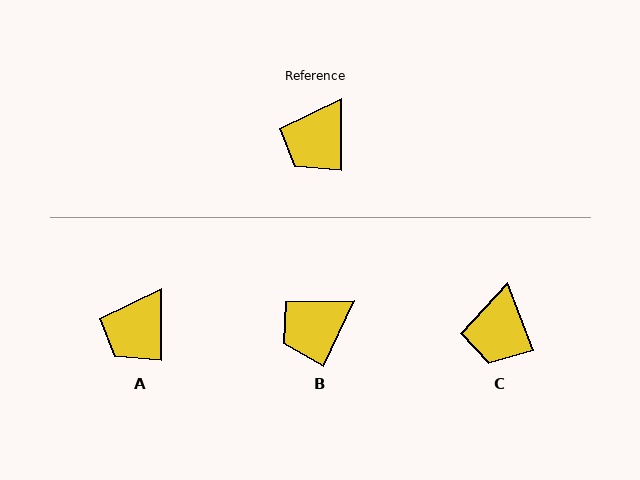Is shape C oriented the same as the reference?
No, it is off by about 21 degrees.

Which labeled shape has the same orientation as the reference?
A.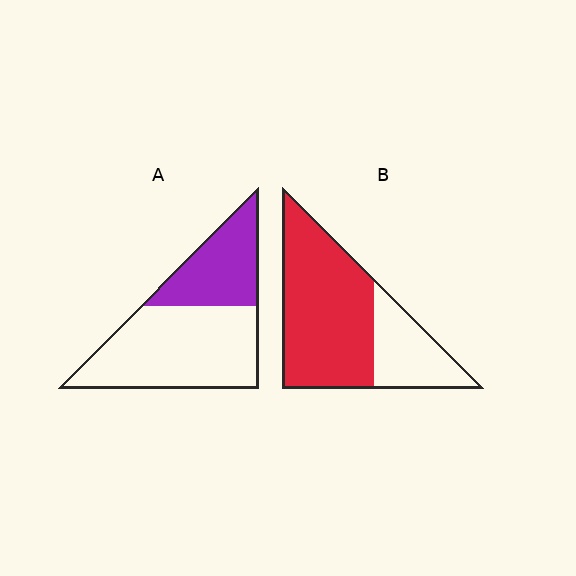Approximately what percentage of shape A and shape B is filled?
A is approximately 35% and B is approximately 70%.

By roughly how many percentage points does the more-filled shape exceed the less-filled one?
By roughly 35 percentage points (B over A).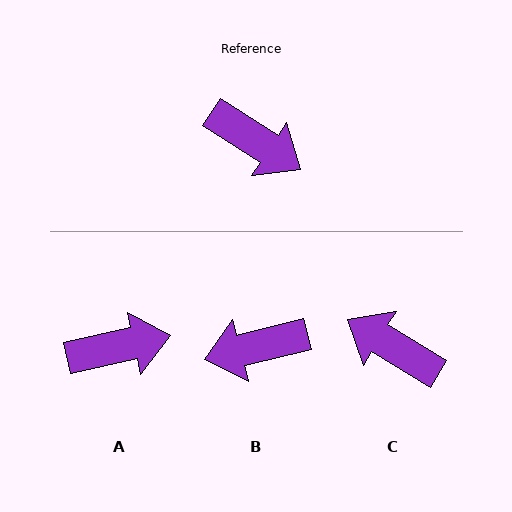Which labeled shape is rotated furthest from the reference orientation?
C, about 178 degrees away.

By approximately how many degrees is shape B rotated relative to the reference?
Approximately 133 degrees clockwise.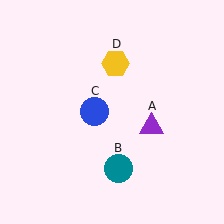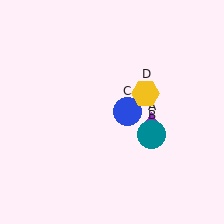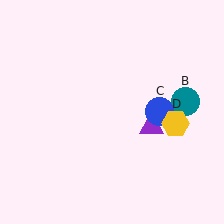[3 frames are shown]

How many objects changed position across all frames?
3 objects changed position: teal circle (object B), blue circle (object C), yellow hexagon (object D).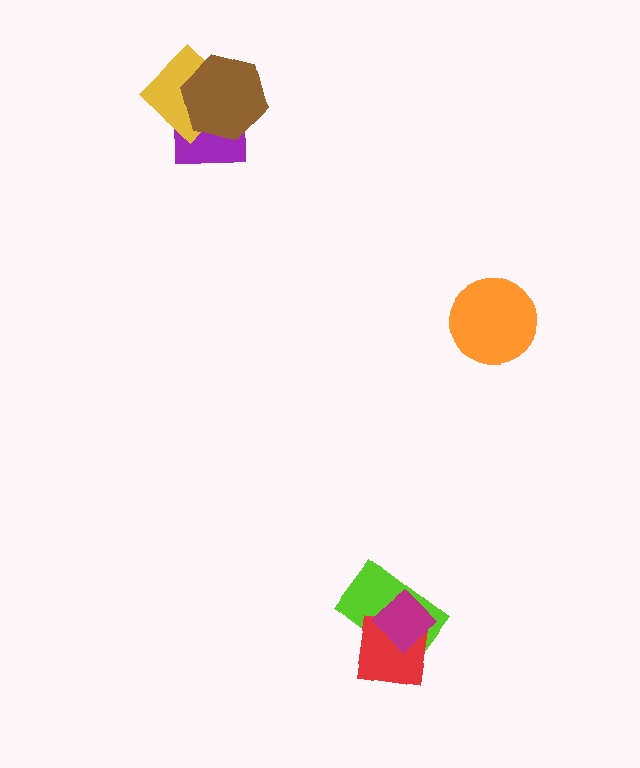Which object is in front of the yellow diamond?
The brown hexagon is in front of the yellow diamond.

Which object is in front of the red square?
The magenta diamond is in front of the red square.